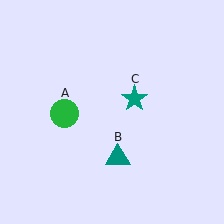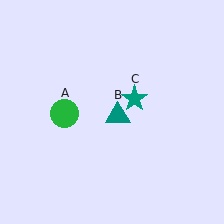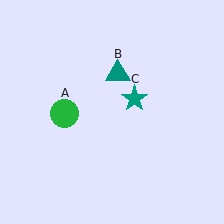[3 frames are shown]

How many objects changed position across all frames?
1 object changed position: teal triangle (object B).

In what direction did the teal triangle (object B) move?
The teal triangle (object B) moved up.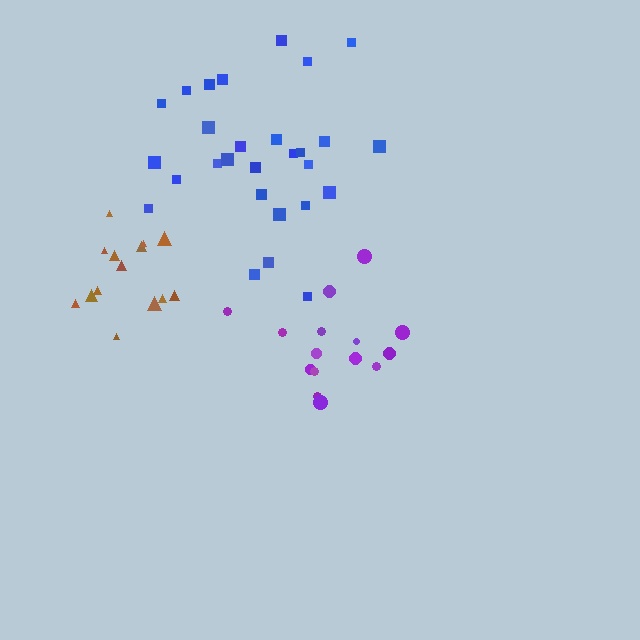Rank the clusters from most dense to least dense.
purple, blue, brown.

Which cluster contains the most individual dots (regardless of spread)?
Blue (29).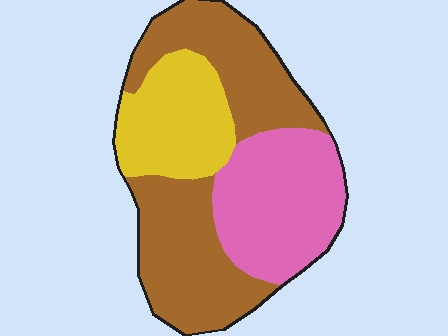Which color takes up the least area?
Yellow, at roughly 20%.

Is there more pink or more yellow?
Pink.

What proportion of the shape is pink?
Pink takes up about one third (1/3) of the shape.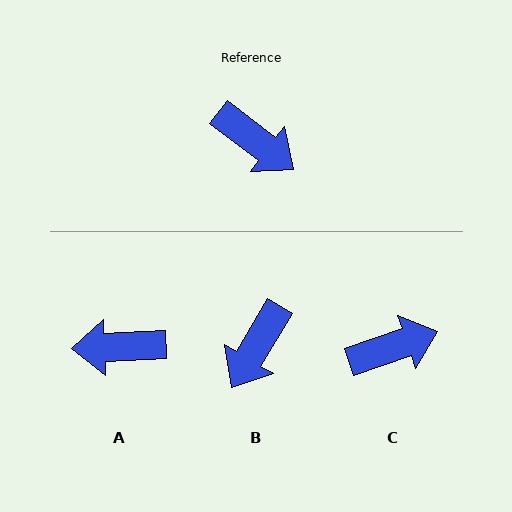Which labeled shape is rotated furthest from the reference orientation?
A, about 140 degrees away.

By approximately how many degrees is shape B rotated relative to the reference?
Approximately 83 degrees clockwise.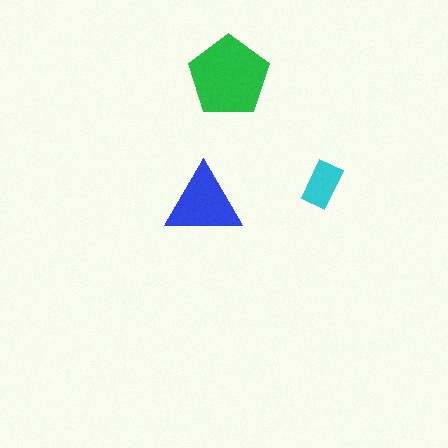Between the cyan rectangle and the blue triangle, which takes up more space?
The blue triangle.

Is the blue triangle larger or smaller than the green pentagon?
Smaller.